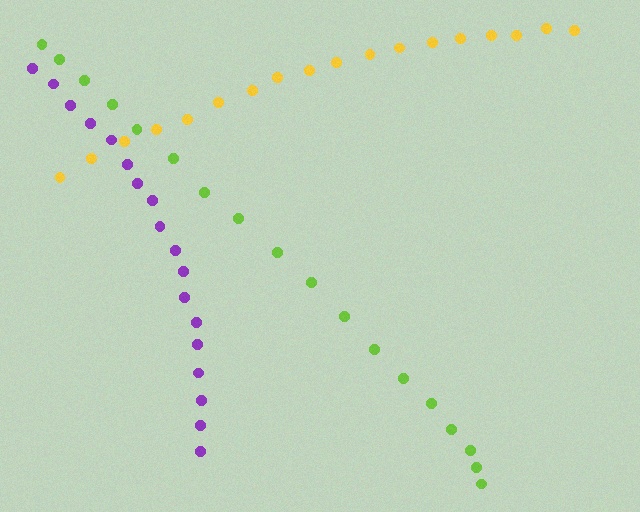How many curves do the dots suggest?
There are 3 distinct paths.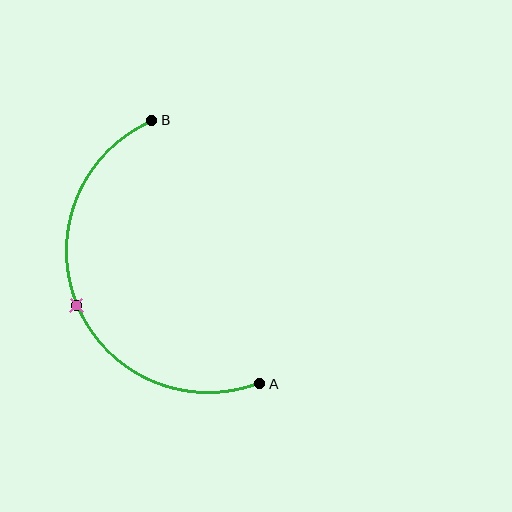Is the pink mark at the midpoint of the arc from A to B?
Yes. The pink mark lies on the arc at equal arc-length from both A and B — it is the arc midpoint.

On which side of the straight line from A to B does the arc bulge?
The arc bulges to the left of the straight line connecting A and B.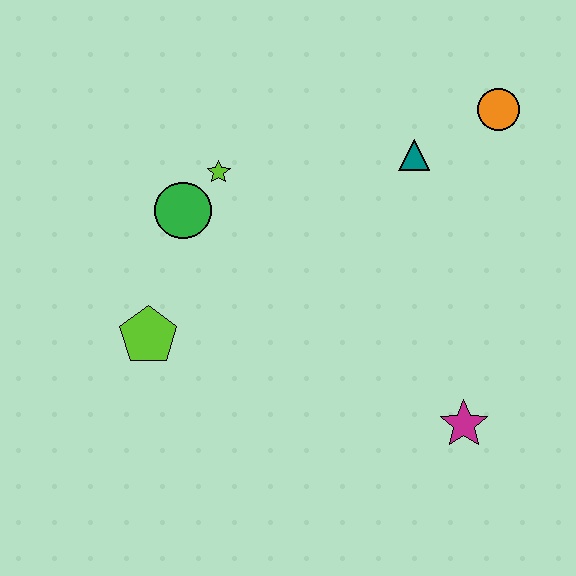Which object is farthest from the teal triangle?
The lime pentagon is farthest from the teal triangle.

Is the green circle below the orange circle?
Yes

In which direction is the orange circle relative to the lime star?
The orange circle is to the right of the lime star.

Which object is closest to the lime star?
The green circle is closest to the lime star.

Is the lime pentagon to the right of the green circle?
No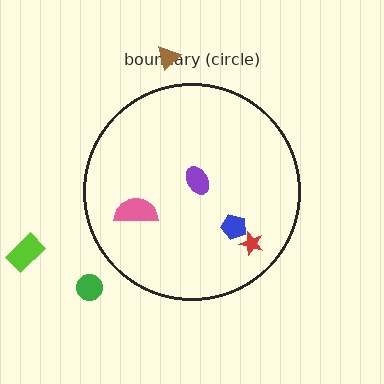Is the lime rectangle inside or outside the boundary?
Outside.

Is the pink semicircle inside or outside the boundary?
Inside.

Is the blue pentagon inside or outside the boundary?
Inside.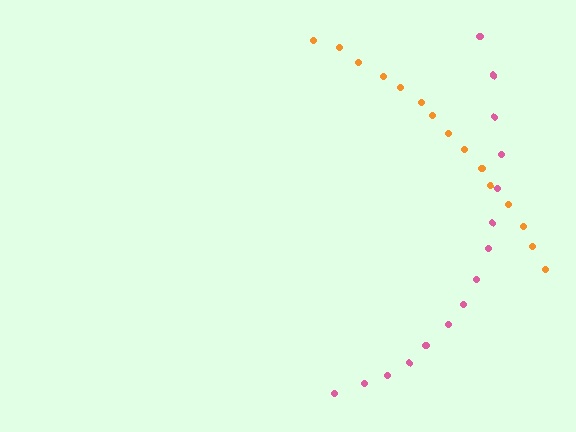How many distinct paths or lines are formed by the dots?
There are 2 distinct paths.